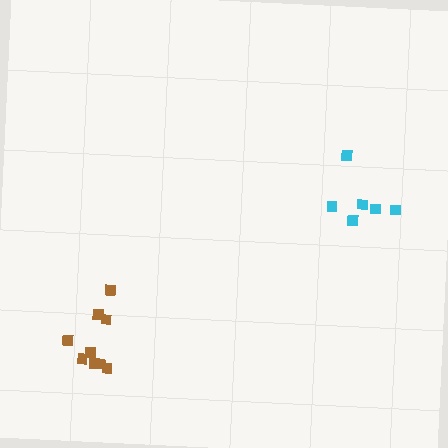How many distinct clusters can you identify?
There are 2 distinct clusters.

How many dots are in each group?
Group 1: 9 dots, Group 2: 6 dots (15 total).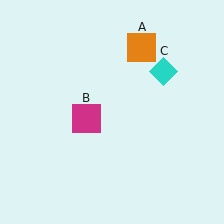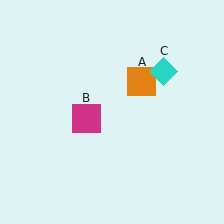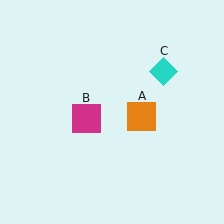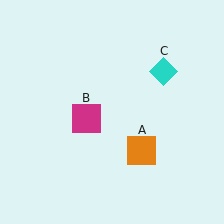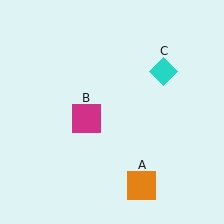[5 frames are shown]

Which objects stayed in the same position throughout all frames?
Magenta square (object B) and cyan diamond (object C) remained stationary.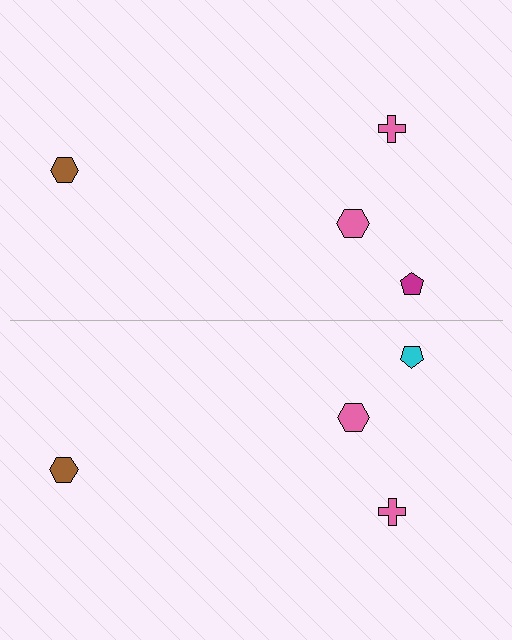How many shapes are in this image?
There are 8 shapes in this image.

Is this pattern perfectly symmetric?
No, the pattern is not perfectly symmetric. The cyan pentagon on the bottom side breaks the symmetry — its mirror counterpart is magenta.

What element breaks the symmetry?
The cyan pentagon on the bottom side breaks the symmetry — its mirror counterpart is magenta.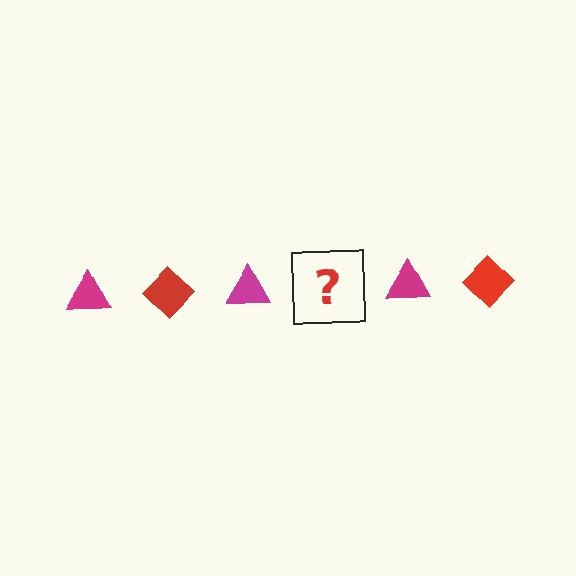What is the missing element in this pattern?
The missing element is a red diamond.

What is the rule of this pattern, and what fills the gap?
The rule is that the pattern alternates between magenta triangle and red diamond. The gap should be filled with a red diamond.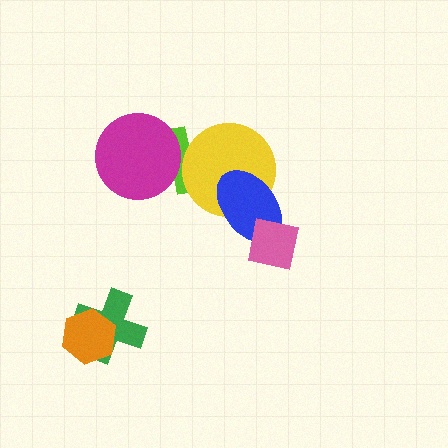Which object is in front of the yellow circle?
The blue ellipse is in front of the yellow circle.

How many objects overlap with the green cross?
1 object overlaps with the green cross.